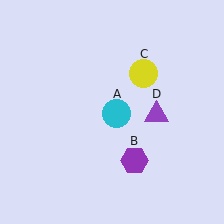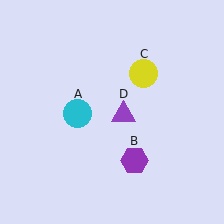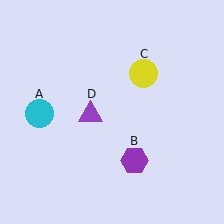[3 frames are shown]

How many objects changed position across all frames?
2 objects changed position: cyan circle (object A), purple triangle (object D).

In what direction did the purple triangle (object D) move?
The purple triangle (object D) moved left.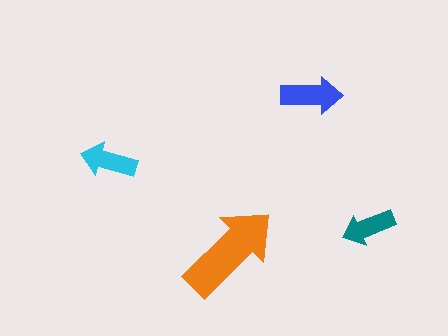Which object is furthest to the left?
The cyan arrow is leftmost.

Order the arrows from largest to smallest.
the orange one, the blue one, the cyan one, the teal one.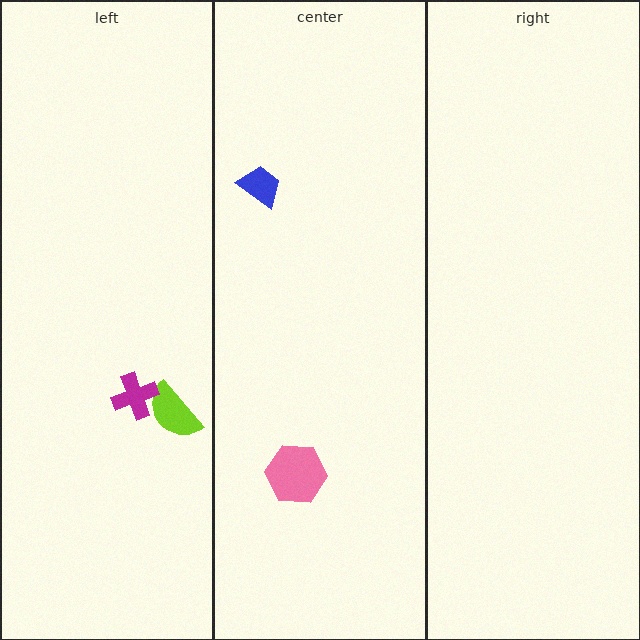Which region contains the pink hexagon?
The center region.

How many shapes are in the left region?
2.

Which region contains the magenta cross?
The left region.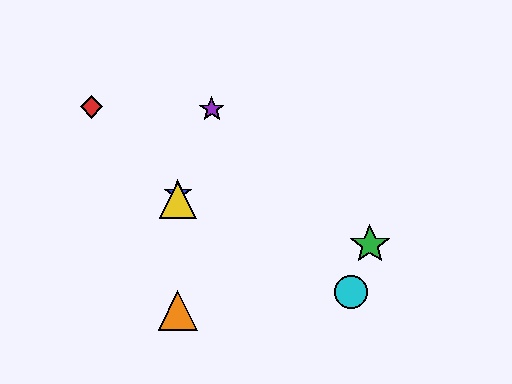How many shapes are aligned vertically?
3 shapes (the blue star, the yellow triangle, the orange triangle) are aligned vertically.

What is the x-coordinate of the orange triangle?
The orange triangle is at x≈178.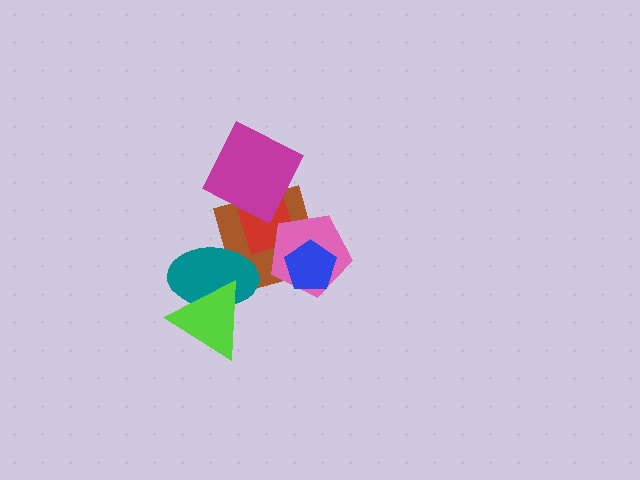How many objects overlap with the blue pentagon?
2 objects overlap with the blue pentagon.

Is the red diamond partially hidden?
Yes, it is partially covered by another shape.